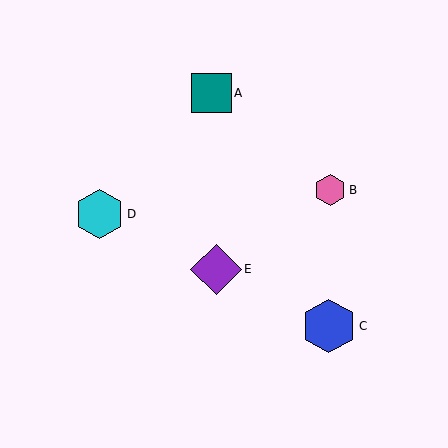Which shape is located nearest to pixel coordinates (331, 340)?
The blue hexagon (labeled C) at (329, 326) is nearest to that location.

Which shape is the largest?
The blue hexagon (labeled C) is the largest.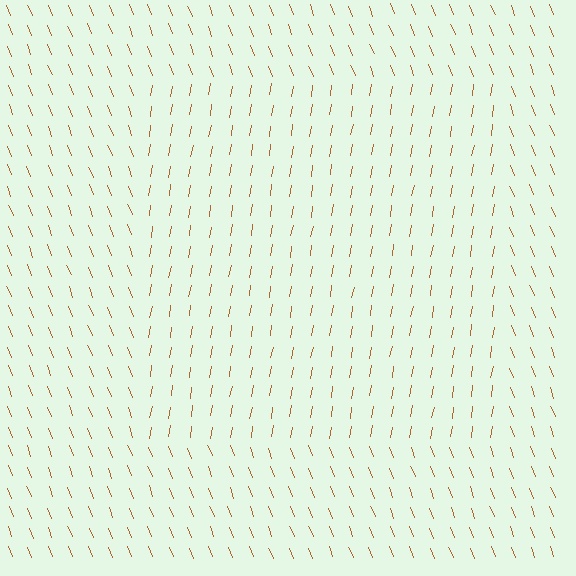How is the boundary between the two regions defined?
The boundary is defined purely by a change in line orientation (approximately 31 degrees difference). All lines are the same color and thickness.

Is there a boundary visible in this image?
Yes, there is a texture boundary formed by a change in line orientation.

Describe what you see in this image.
The image is filled with small brown line segments. A rectangle region in the image has lines oriented differently from the surrounding lines, creating a visible texture boundary.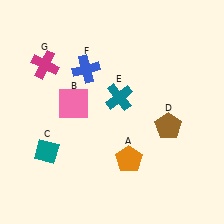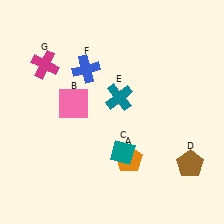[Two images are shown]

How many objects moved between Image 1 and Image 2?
2 objects moved between the two images.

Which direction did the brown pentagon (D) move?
The brown pentagon (D) moved down.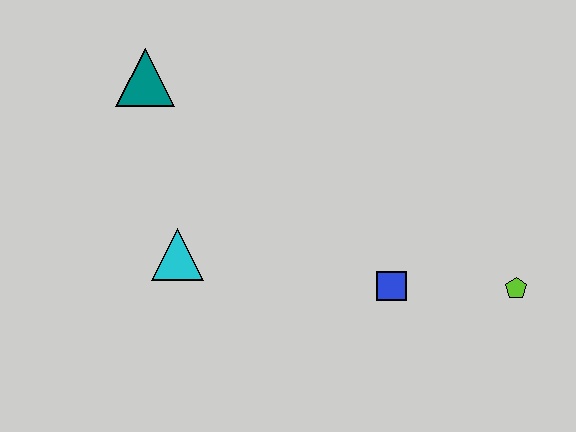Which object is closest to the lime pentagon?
The blue square is closest to the lime pentagon.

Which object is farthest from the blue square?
The teal triangle is farthest from the blue square.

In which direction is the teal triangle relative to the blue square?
The teal triangle is to the left of the blue square.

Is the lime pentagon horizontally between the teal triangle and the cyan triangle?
No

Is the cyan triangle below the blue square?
No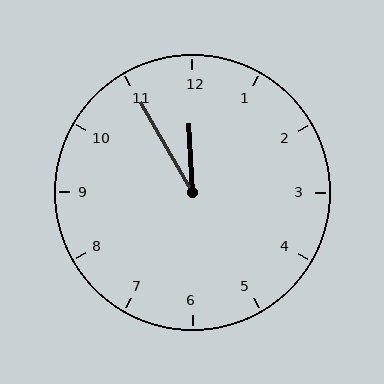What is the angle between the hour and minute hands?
Approximately 28 degrees.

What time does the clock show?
11:55.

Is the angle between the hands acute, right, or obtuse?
It is acute.